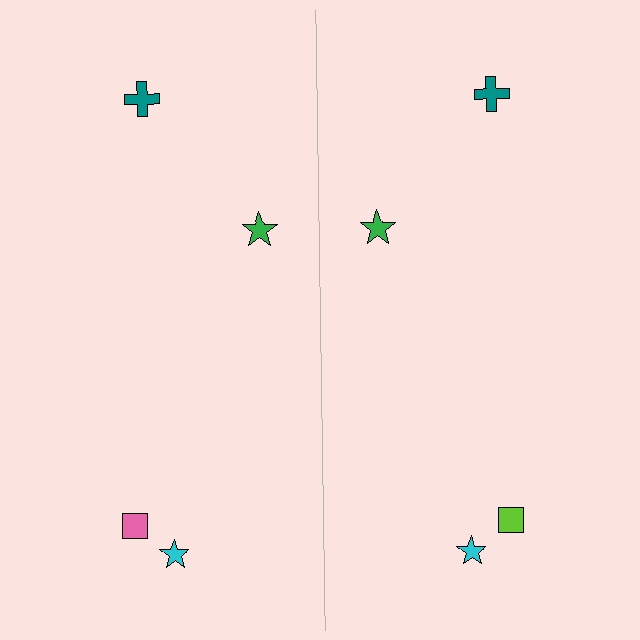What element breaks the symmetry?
The lime square on the right side breaks the symmetry — its mirror counterpart is pink.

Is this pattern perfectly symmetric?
No, the pattern is not perfectly symmetric. The lime square on the right side breaks the symmetry — its mirror counterpart is pink.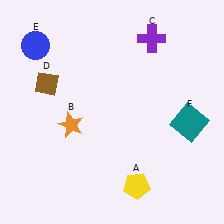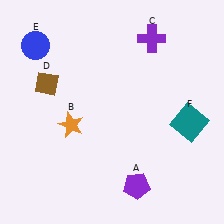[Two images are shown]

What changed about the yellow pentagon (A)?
In Image 1, A is yellow. In Image 2, it changed to purple.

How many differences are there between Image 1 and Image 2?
There is 1 difference between the two images.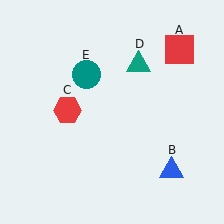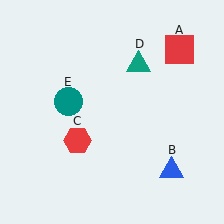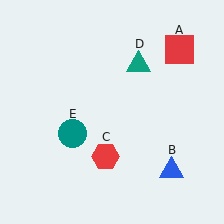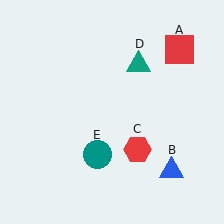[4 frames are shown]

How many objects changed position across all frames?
2 objects changed position: red hexagon (object C), teal circle (object E).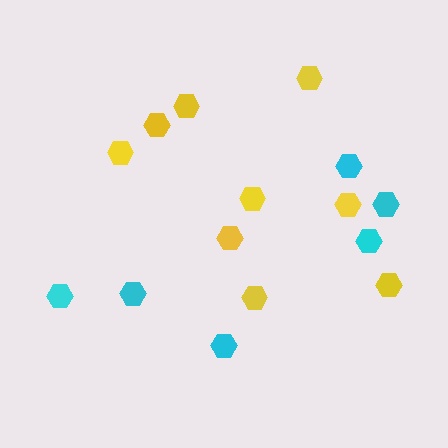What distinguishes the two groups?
There are 2 groups: one group of cyan hexagons (6) and one group of yellow hexagons (9).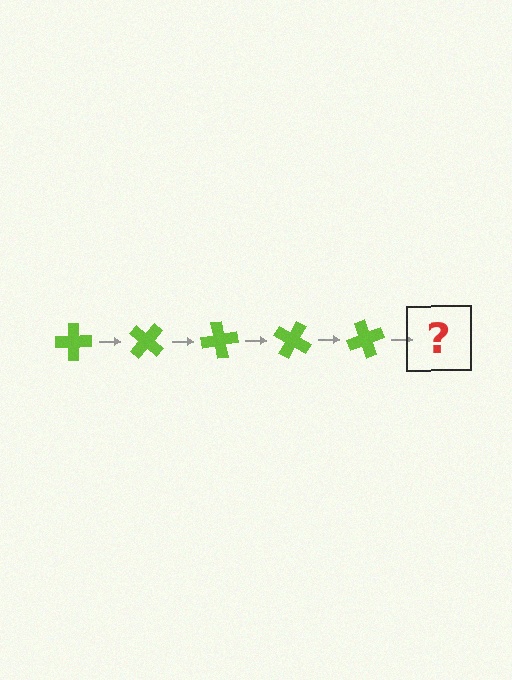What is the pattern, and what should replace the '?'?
The pattern is that the cross rotates 40 degrees each step. The '?' should be a lime cross rotated 200 degrees.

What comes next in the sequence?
The next element should be a lime cross rotated 200 degrees.